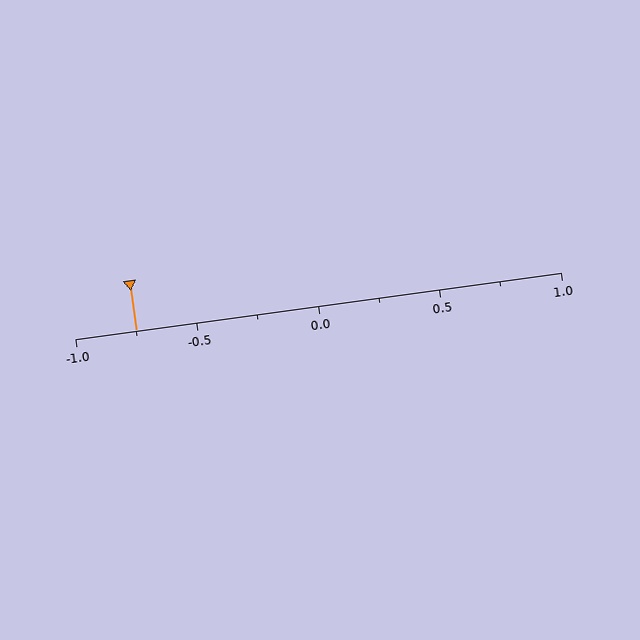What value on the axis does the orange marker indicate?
The marker indicates approximately -0.75.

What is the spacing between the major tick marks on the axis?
The major ticks are spaced 0.5 apart.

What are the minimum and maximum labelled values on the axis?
The axis runs from -1.0 to 1.0.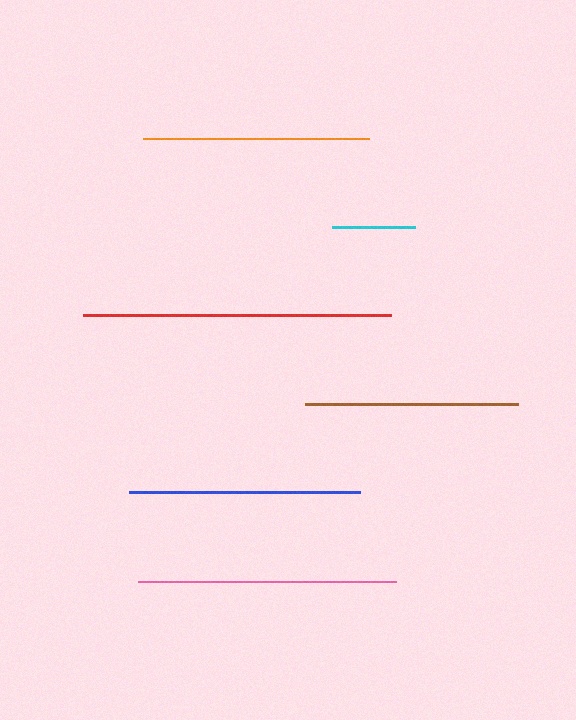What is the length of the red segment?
The red segment is approximately 307 pixels long.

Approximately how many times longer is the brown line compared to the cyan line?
The brown line is approximately 2.6 times the length of the cyan line.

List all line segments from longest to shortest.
From longest to shortest: red, pink, blue, orange, brown, cyan.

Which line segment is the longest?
The red line is the longest at approximately 307 pixels.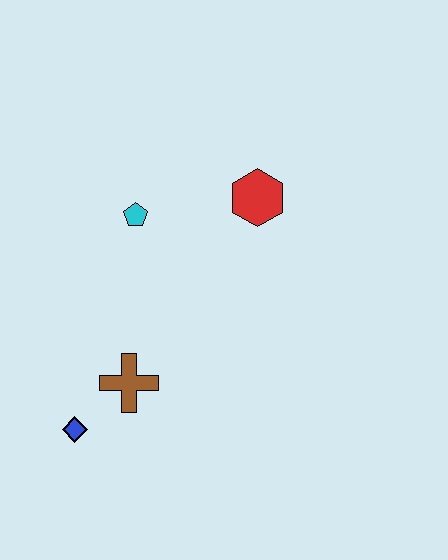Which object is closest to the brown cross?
The blue diamond is closest to the brown cross.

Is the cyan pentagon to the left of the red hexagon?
Yes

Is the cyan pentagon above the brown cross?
Yes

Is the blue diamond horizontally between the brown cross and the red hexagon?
No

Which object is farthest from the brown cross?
The red hexagon is farthest from the brown cross.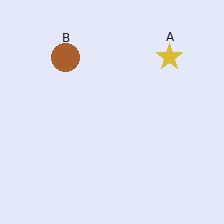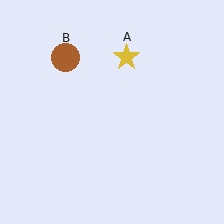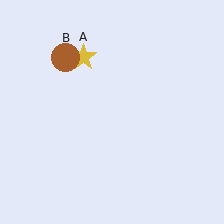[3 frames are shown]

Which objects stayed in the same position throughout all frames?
Brown circle (object B) remained stationary.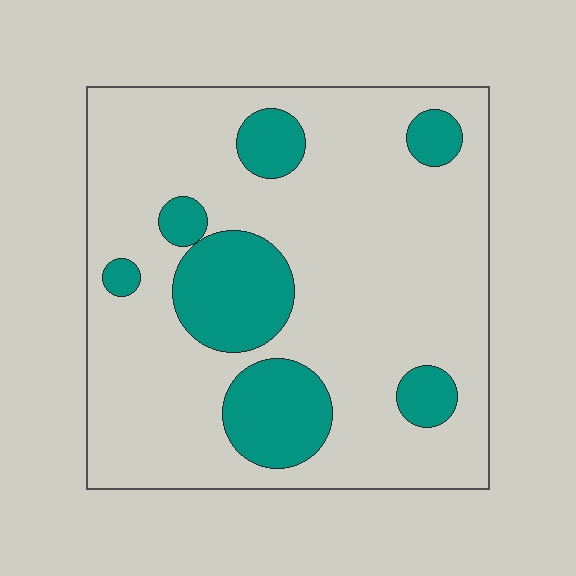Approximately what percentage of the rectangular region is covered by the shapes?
Approximately 20%.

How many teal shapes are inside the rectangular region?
7.